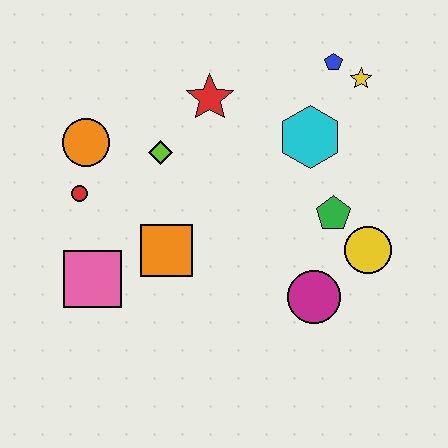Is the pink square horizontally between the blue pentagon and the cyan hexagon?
No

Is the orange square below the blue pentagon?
Yes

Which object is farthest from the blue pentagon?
The pink square is farthest from the blue pentagon.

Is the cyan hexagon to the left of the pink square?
No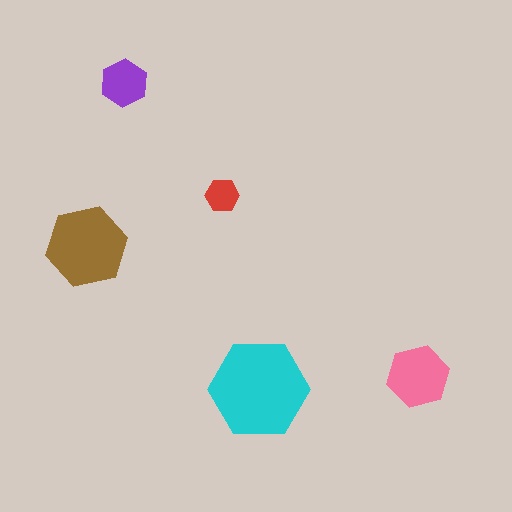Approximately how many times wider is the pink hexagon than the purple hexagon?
About 1.5 times wider.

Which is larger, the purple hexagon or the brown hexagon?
The brown one.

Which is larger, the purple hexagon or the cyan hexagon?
The cyan one.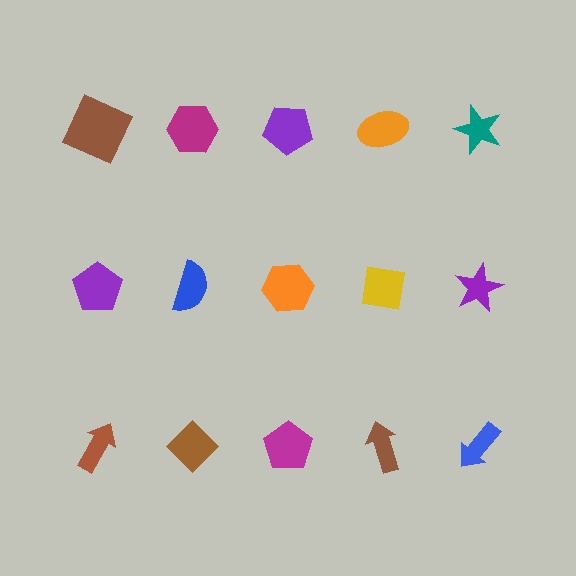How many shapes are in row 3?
5 shapes.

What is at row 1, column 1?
A brown square.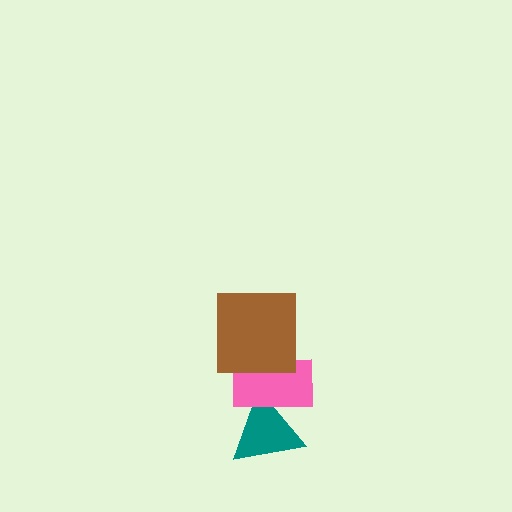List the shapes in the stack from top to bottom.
From top to bottom: the brown square, the pink rectangle, the teal triangle.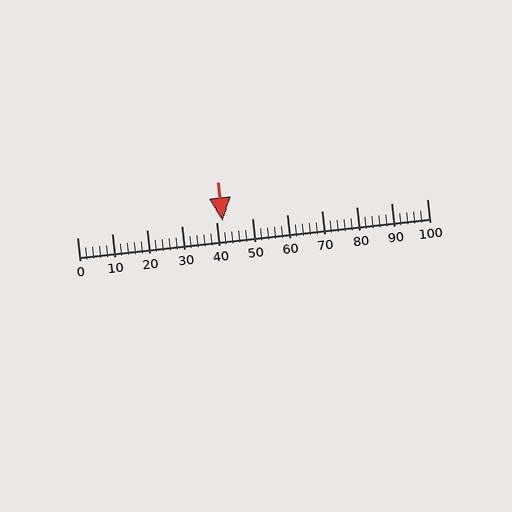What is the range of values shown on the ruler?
The ruler shows values from 0 to 100.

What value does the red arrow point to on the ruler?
The red arrow points to approximately 42.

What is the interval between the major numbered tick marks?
The major tick marks are spaced 10 units apart.